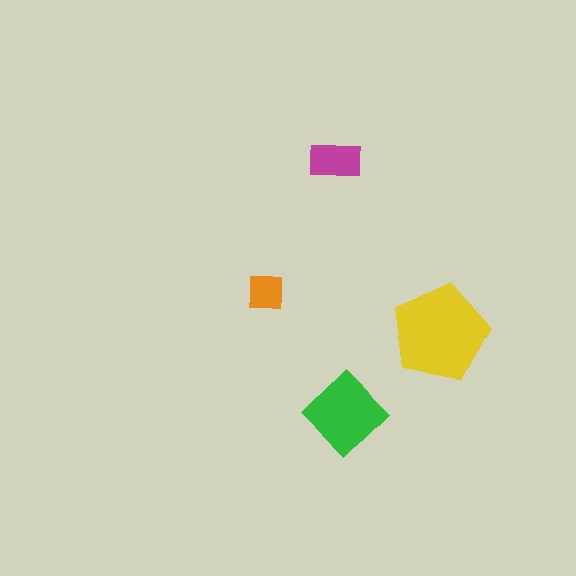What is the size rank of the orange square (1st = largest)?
4th.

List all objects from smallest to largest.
The orange square, the magenta rectangle, the green diamond, the yellow pentagon.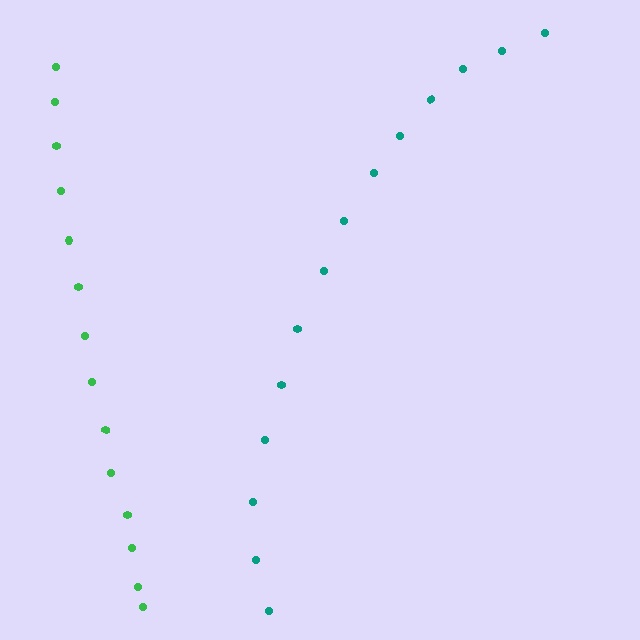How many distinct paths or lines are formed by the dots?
There are 2 distinct paths.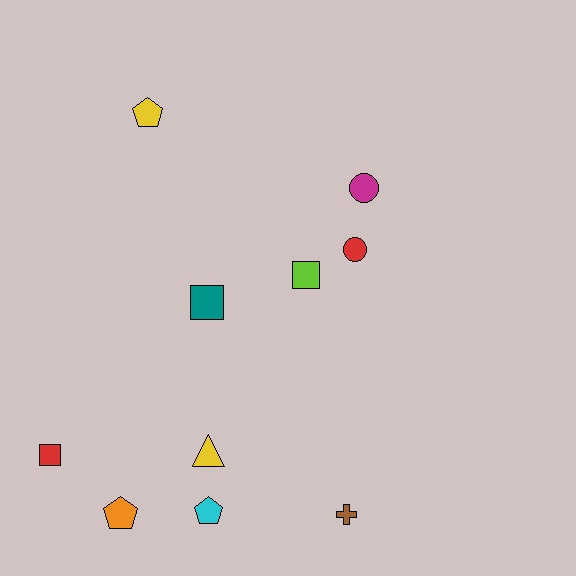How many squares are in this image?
There are 3 squares.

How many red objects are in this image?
There are 2 red objects.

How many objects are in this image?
There are 10 objects.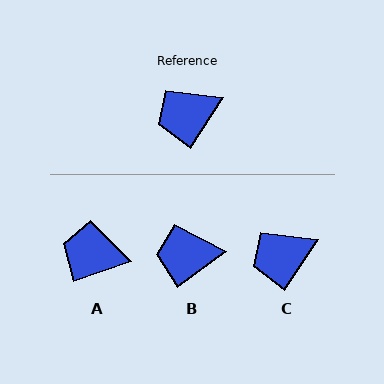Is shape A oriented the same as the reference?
No, it is off by about 38 degrees.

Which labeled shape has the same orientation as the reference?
C.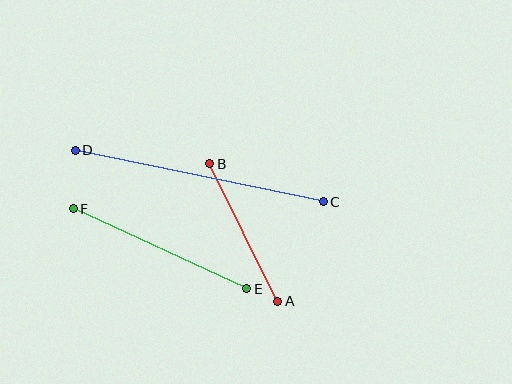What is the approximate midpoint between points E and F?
The midpoint is at approximately (160, 249) pixels.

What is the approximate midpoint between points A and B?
The midpoint is at approximately (244, 233) pixels.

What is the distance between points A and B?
The distance is approximately 153 pixels.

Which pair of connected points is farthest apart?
Points C and D are farthest apart.